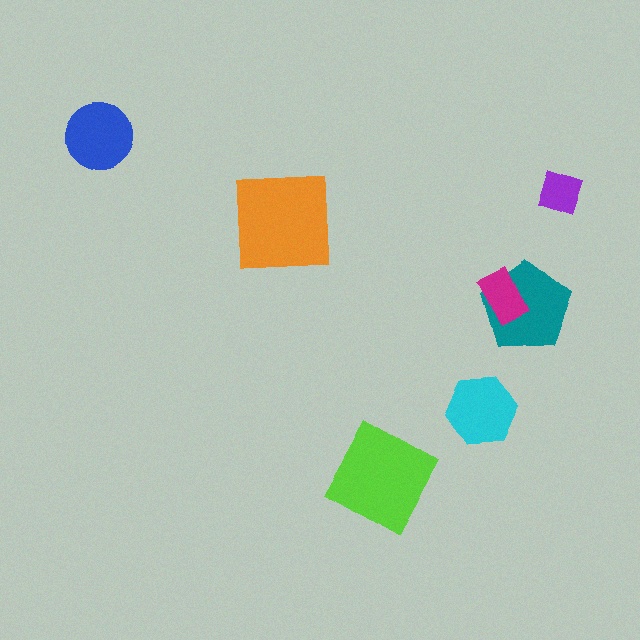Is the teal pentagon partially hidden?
Yes, it is partially covered by another shape.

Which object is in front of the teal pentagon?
The magenta rectangle is in front of the teal pentagon.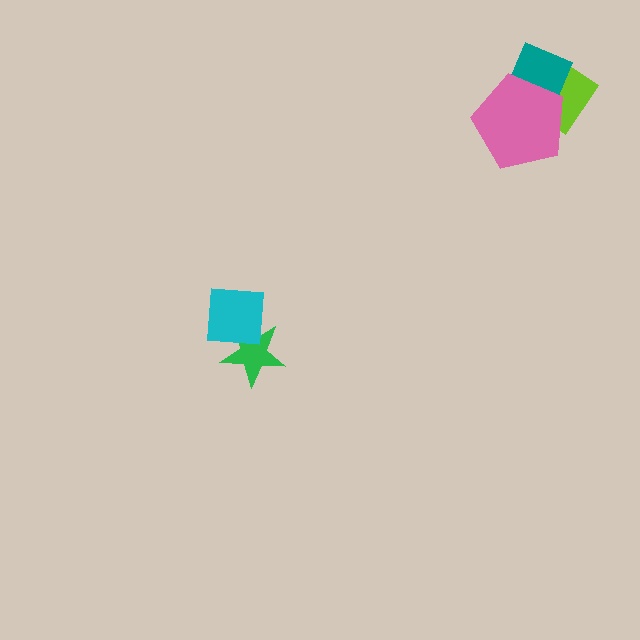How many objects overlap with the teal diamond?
2 objects overlap with the teal diamond.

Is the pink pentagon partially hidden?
No, no other shape covers it.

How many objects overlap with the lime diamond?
2 objects overlap with the lime diamond.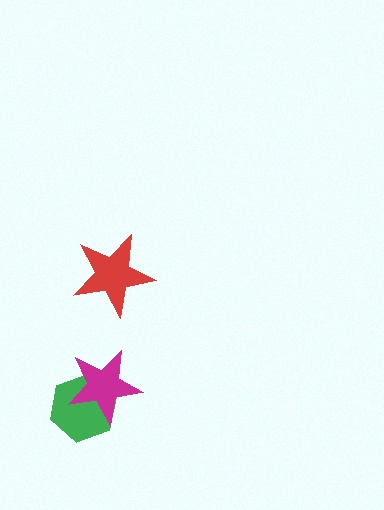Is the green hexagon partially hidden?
Yes, it is partially covered by another shape.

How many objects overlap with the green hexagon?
1 object overlaps with the green hexagon.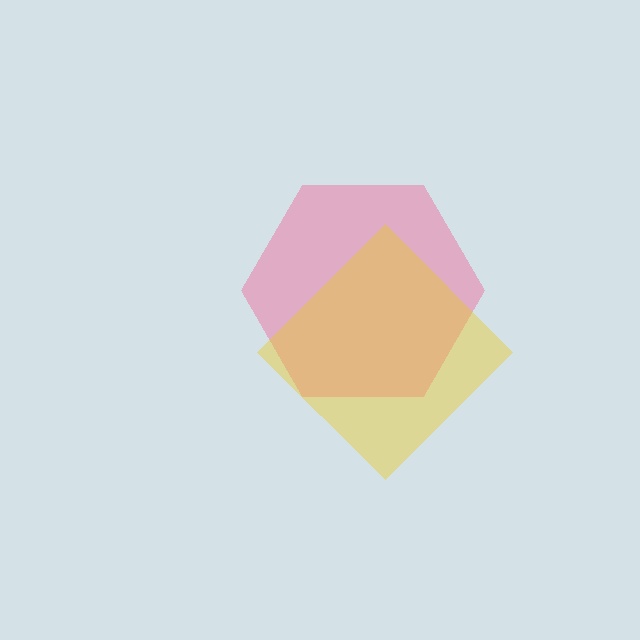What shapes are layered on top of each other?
The layered shapes are: a pink hexagon, a yellow diamond.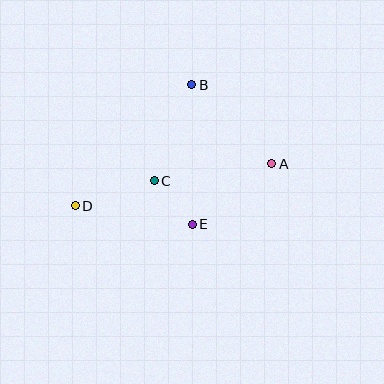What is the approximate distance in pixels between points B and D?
The distance between B and D is approximately 168 pixels.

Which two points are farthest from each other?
Points A and D are farthest from each other.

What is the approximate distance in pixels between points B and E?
The distance between B and E is approximately 140 pixels.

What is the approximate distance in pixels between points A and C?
The distance between A and C is approximately 119 pixels.